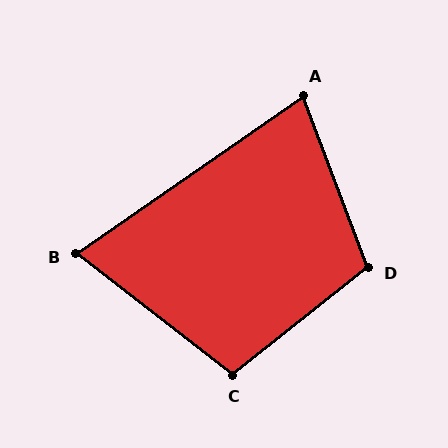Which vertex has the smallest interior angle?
B, at approximately 72 degrees.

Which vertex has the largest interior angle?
D, at approximately 108 degrees.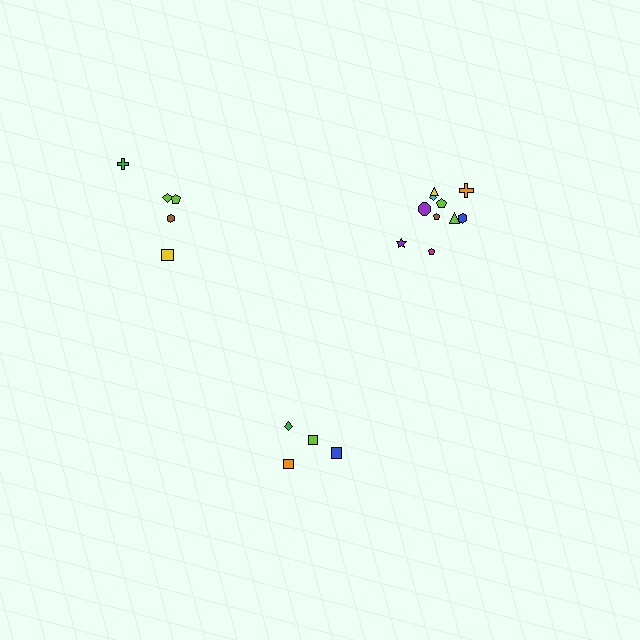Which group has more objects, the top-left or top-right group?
The top-right group.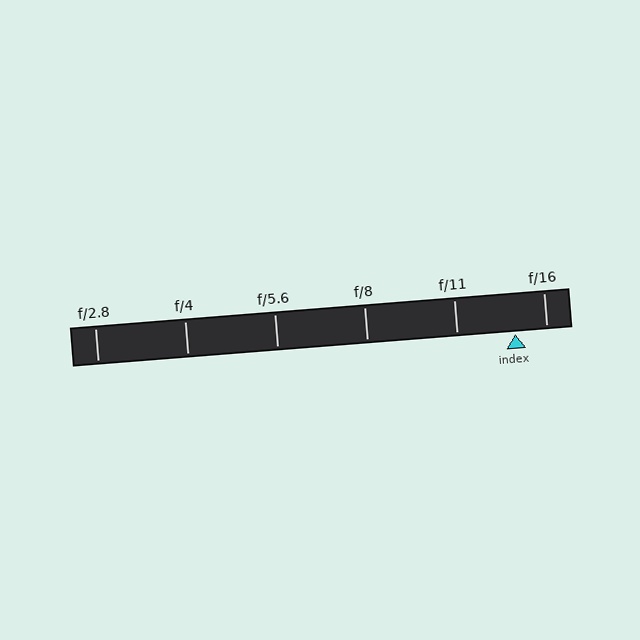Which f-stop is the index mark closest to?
The index mark is closest to f/16.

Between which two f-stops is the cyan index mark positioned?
The index mark is between f/11 and f/16.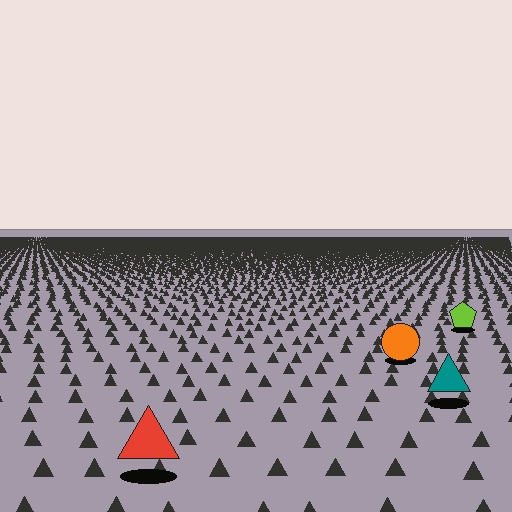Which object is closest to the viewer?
The red triangle is closest. The texture marks near it are larger and more spread out.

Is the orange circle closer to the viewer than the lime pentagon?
Yes. The orange circle is closer — you can tell from the texture gradient: the ground texture is coarser near it.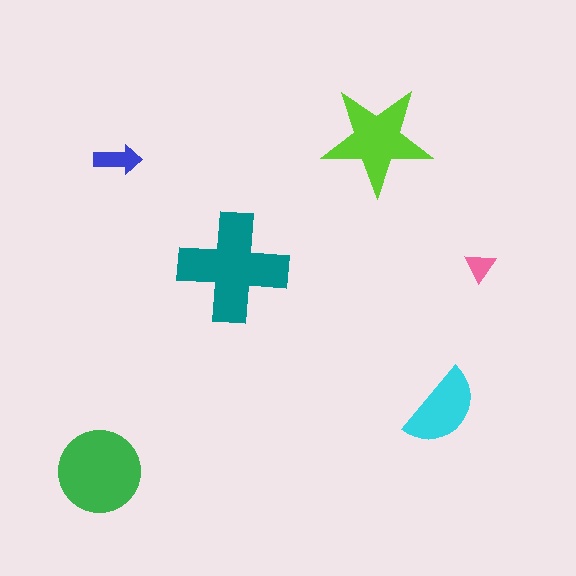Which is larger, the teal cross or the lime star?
The teal cross.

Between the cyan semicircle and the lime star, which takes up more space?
The lime star.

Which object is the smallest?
The pink triangle.